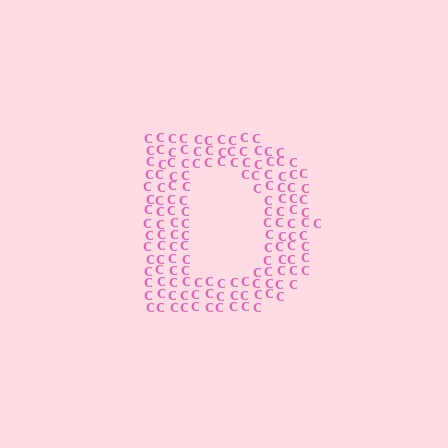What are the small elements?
The small elements are letter C's.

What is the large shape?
The large shape is the letter D.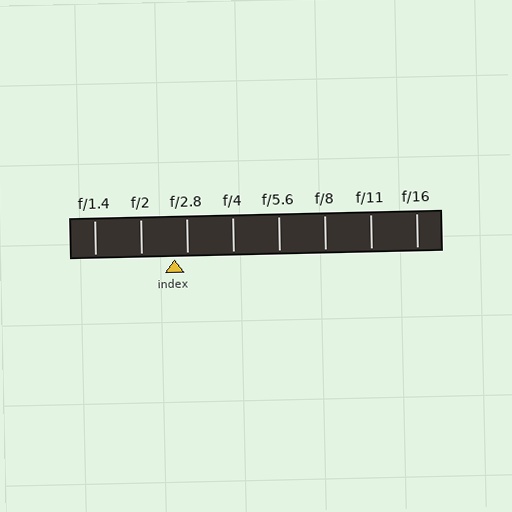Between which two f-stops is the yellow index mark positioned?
The index mark is between f/2 and f/2.8.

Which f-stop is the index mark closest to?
The index mark is closest to f/2.8.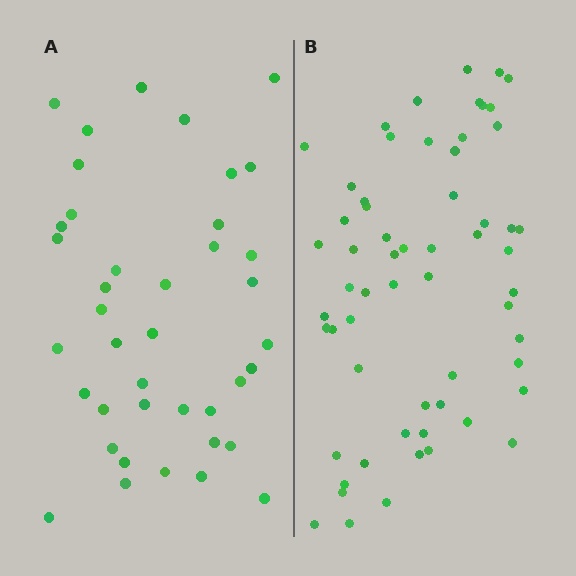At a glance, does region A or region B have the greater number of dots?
Region B (the right region) has more dots.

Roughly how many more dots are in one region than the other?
Region B has approximately 20 more dots than region A.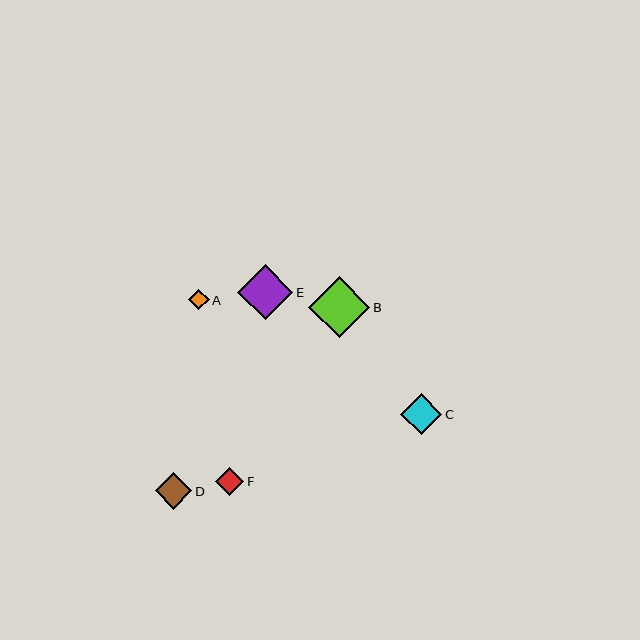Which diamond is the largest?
Diamond B is the largest with a size of approximately 61 pixels.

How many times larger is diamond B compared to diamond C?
Diamond B is approximately 1.5 times the size of diamond C.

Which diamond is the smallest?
Diamond A is the smallest with a size of approximately 21 pixels.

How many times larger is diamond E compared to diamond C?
Diamond E is approximately 1.3 times the size of diamond C.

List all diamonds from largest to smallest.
From largest to smallest: B, E, C, D, F, A.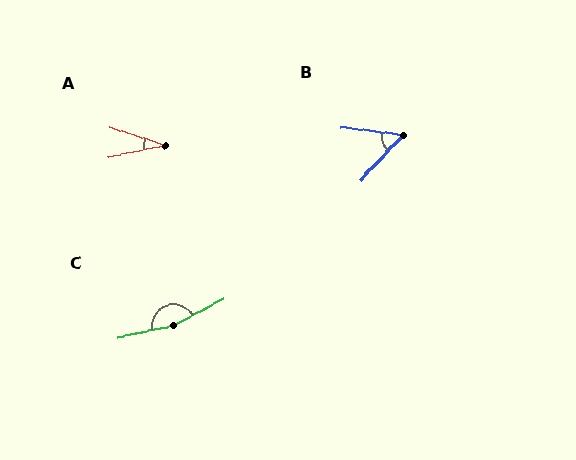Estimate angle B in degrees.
Approximately 54 degrees.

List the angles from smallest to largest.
A (30°), B (54°), C (164°).